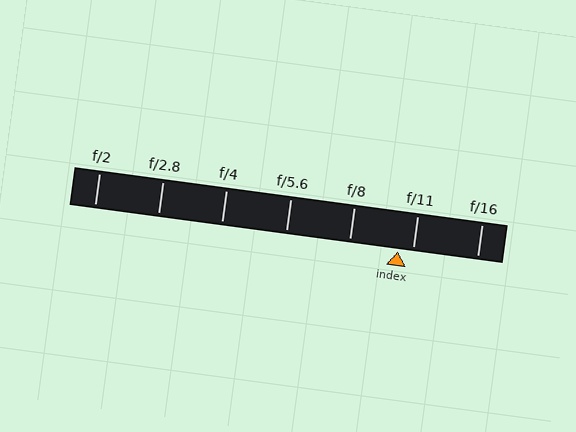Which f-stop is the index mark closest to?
The index mark is closest to f/11.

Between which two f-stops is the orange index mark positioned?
The index mark is between f/8 and f/11.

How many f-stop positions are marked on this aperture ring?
There are 7 f-stop positions marked.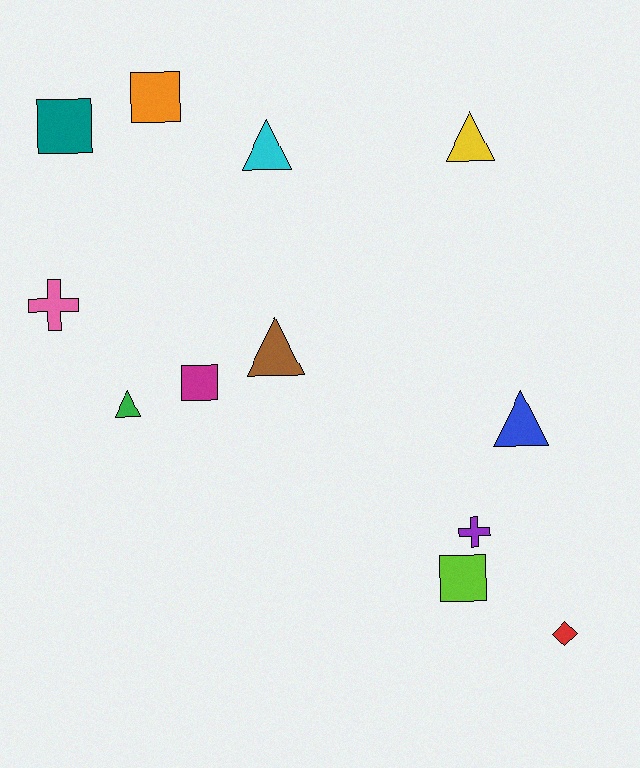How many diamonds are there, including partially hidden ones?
There is 1 diamond.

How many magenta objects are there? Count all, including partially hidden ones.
There is 1 magenta object.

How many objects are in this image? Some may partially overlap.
There are 12 objects.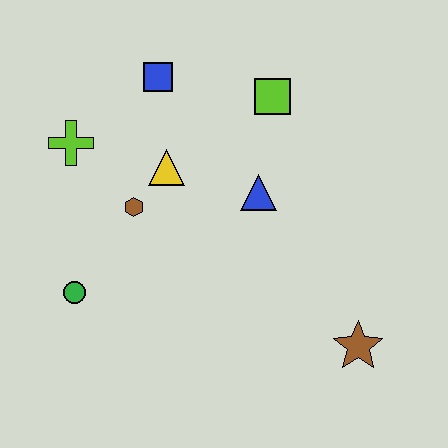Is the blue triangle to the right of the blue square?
Yes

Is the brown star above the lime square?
No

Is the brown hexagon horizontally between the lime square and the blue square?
No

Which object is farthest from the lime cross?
The brown star is farthest from the lime cross.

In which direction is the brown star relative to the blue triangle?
The brown star is below the blue triangle.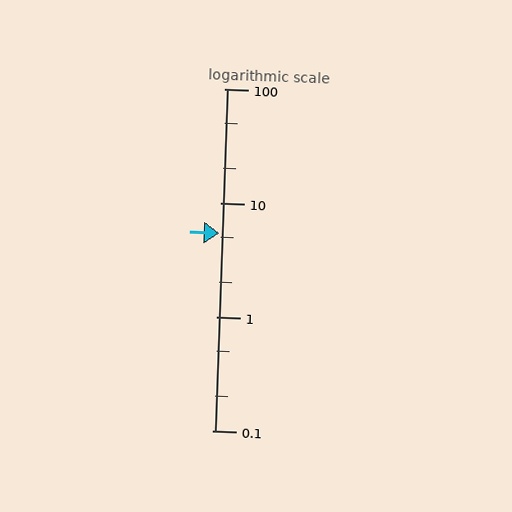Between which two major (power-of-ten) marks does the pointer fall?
The pointer is between 1 and 10.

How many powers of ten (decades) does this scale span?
The scale spans 3 decades, from 0.1 to 100.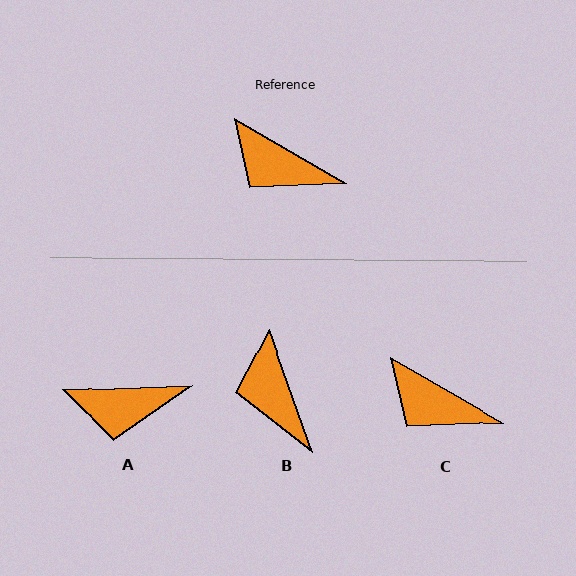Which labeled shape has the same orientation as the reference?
C.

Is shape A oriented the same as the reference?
No, it is off by about 33 degrees.